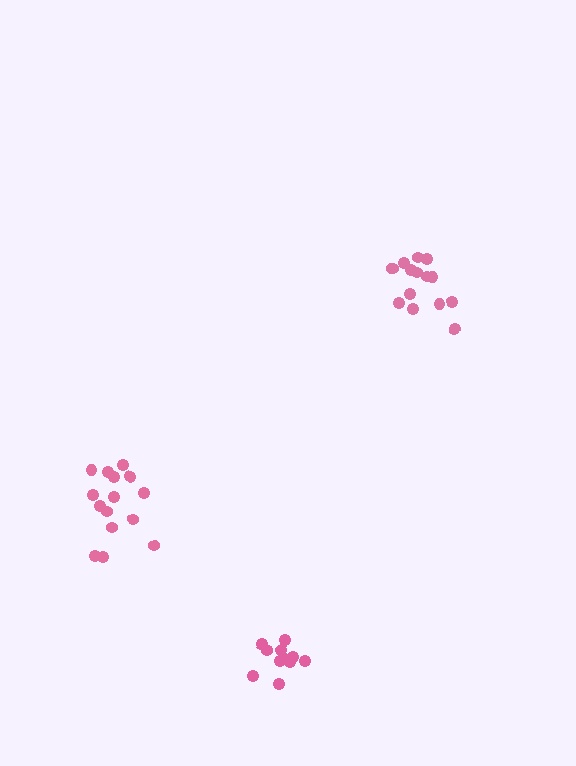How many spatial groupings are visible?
There are 3 spatial groupings.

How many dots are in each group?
Group 1: 15 dots, Group 2: 12 dots, Group 3: 15 dots (42 total).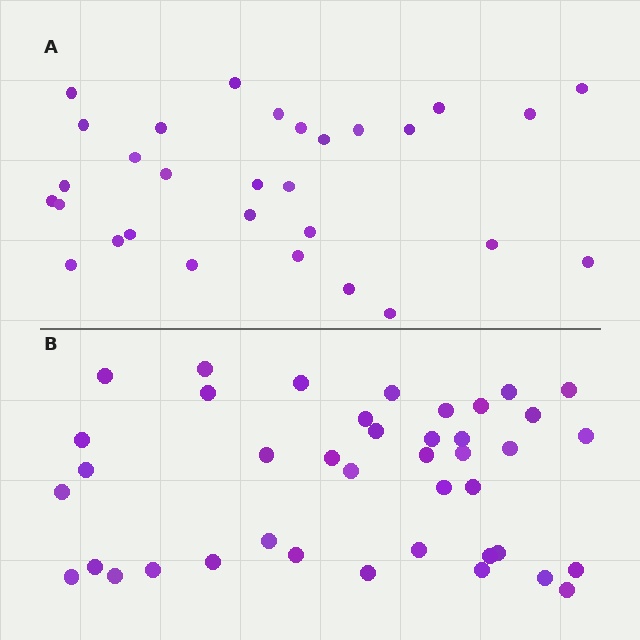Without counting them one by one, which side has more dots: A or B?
Region B (the bottom region) has more dots.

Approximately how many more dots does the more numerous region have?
Region B has roughly 12 or so more dots than region A.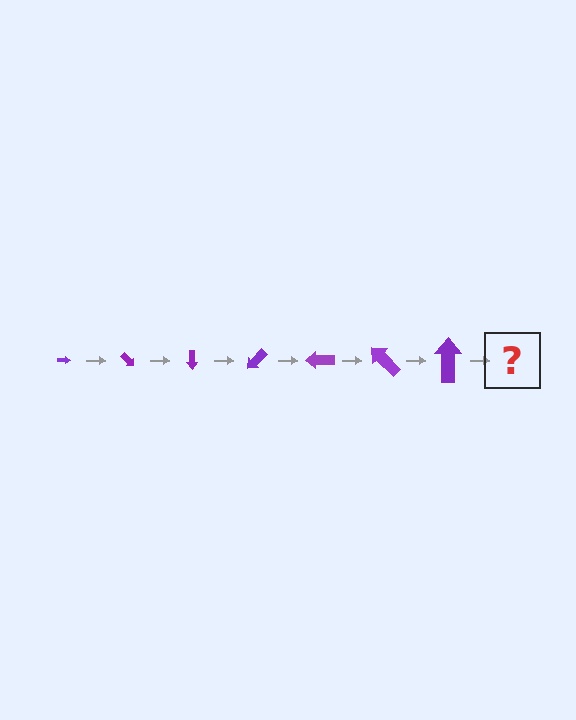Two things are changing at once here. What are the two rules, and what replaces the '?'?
The two rules are that the arrow grows larger each step and it rotates 45 degrees each step. The '?' should be an arrow, larger than the previous one and rotated 315 degrees from the start.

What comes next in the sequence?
The next element should be an arrow, larger than the previous one and rotated 315 degrees from the start.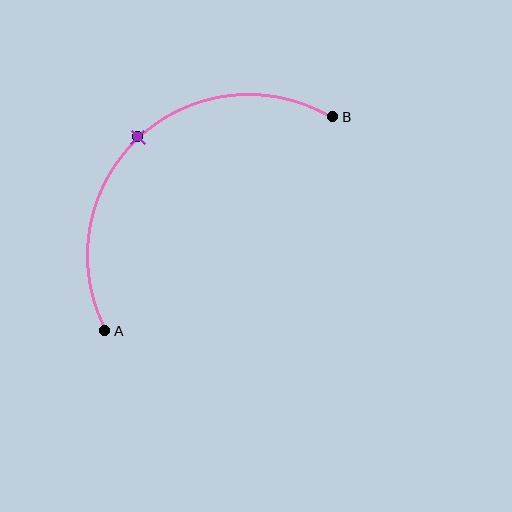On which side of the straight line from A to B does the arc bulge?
The arc bulges above and to the left of the straight line connecting A and B.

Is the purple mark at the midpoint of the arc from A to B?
Yes. The purple mark lies on the arc at equal arc-length from both A and B — it is the arc midpoint.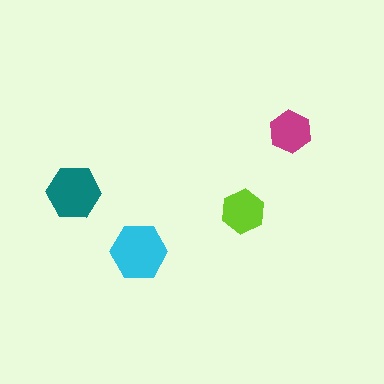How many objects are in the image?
There are 4 objects in the image.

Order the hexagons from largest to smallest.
the cyan one, the teal one, the lime one, the magenta one.